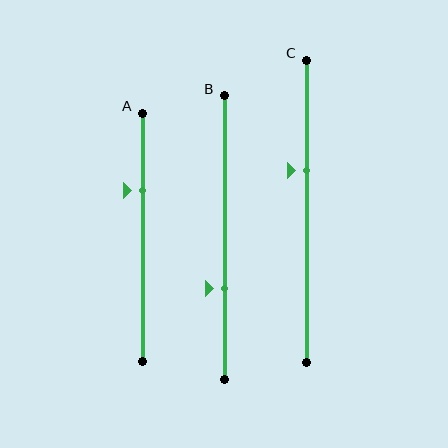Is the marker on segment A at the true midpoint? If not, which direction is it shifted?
No, the marker on segment A is shifted upward by about 19% of the segment length.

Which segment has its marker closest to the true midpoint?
Segment C has its marker closest to the true midpoint.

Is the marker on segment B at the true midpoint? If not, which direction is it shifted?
No, the marker on segment B is shifted downward by about 18% of the segment length.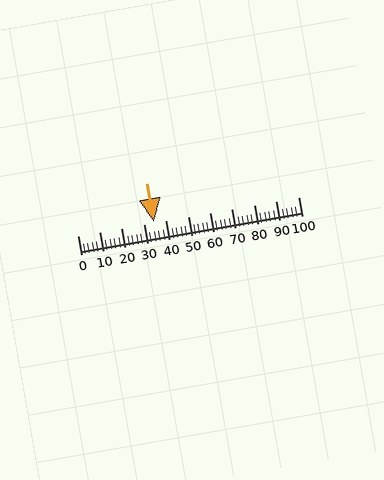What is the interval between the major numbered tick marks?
The major tick marks are spaced 10 units apart.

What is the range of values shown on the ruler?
The ruler shows values from 0 to 100.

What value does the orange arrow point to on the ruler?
The orange arrow points to approximately 35.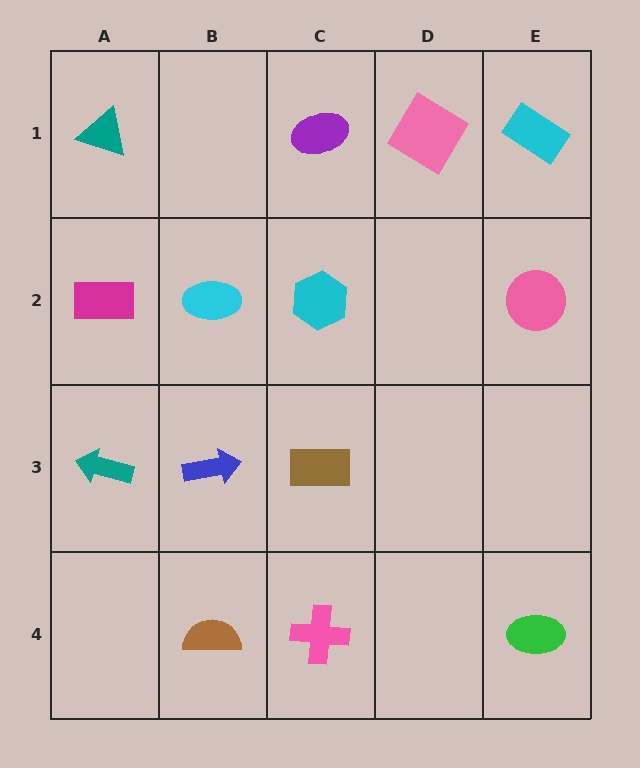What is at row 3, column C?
A brown rectangle.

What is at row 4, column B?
A brown semicircle.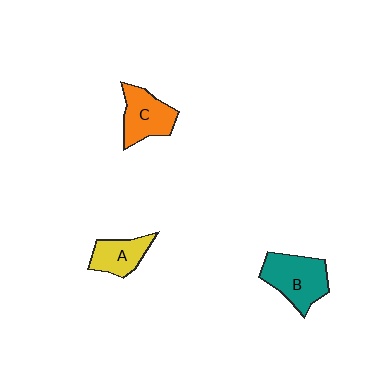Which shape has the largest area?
Shape B (teal).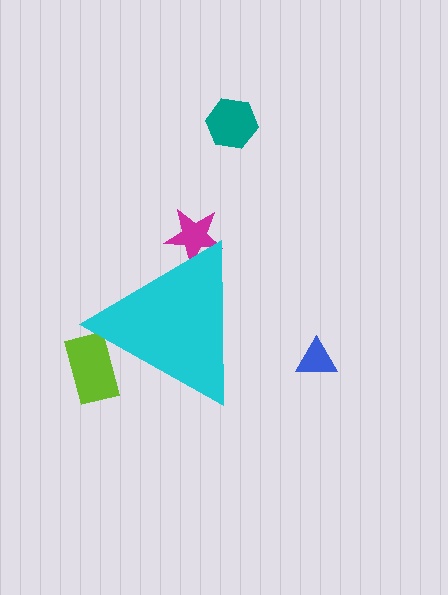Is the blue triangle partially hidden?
No, the blue triangle is fully visible.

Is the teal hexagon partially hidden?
No, the teal hexagon is fully visible.